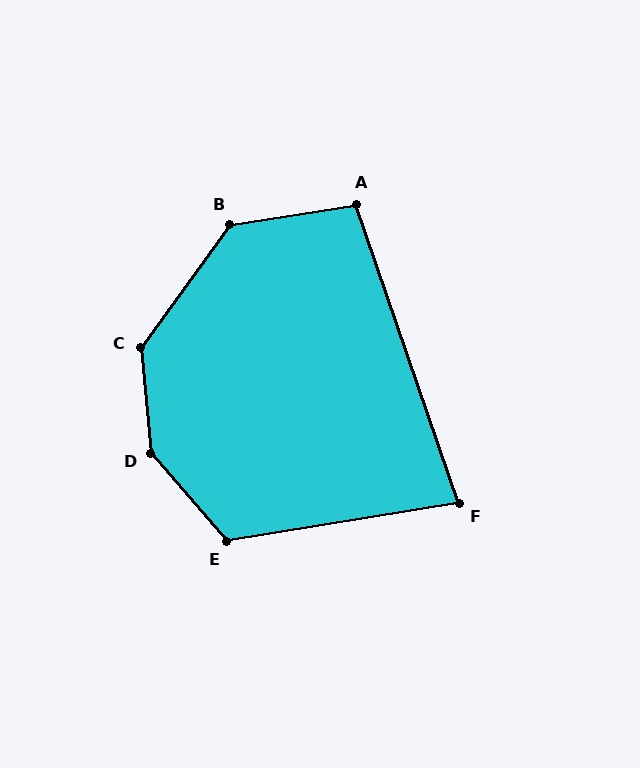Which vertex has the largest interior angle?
D, at approximately 145 degrees.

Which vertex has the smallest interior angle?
F, at approximately 80 degrees.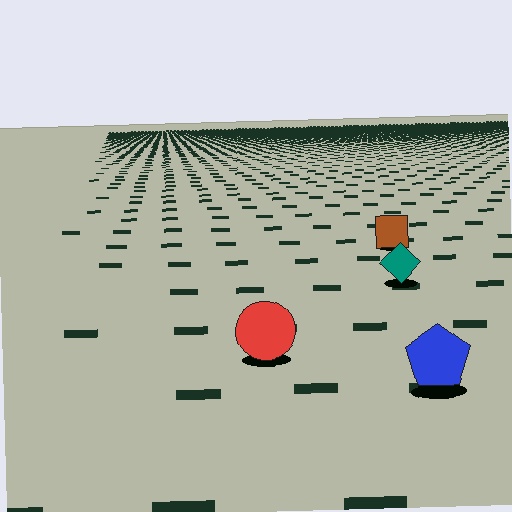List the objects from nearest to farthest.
From nearest to farthest: the blue pentagon, the red circle, the teal diamond, the brown square.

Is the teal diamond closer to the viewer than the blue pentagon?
No. The blue pentagon is closer — you can tell from the texture gradient: the ground texture is coarser near it.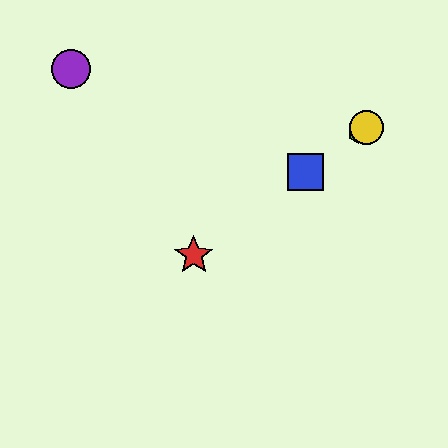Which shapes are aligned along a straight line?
The red star, the blue square, the green hexagon, the yellow circle are aligned along a straight line.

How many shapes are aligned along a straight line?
4 shapes (the red star, the blue square, the green hexagon, the yellow circle) are aligned along a straight line.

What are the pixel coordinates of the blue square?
The blue square is at (306, 172).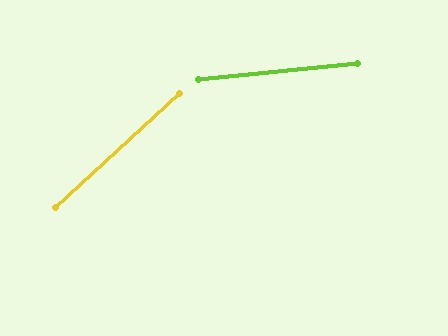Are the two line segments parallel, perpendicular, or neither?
Neither parallel nor perpendicular — they differ by about 37°.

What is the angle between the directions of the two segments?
Approximately 37 degrees.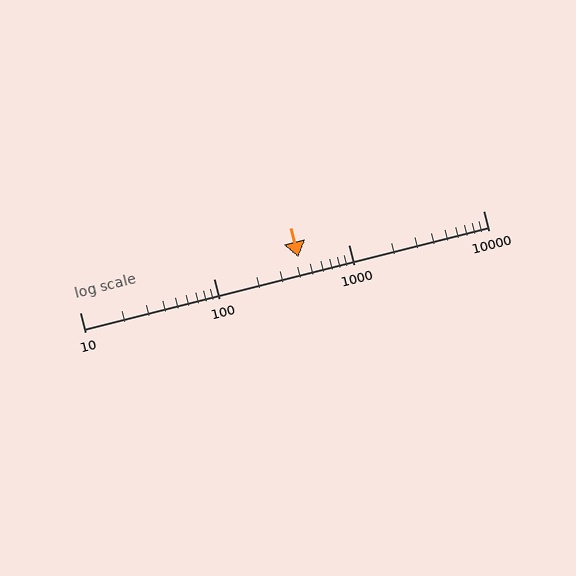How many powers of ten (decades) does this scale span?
The scale spans 3 decades, from 10 to 10000.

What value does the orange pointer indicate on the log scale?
The pointer indicates approximately 420.